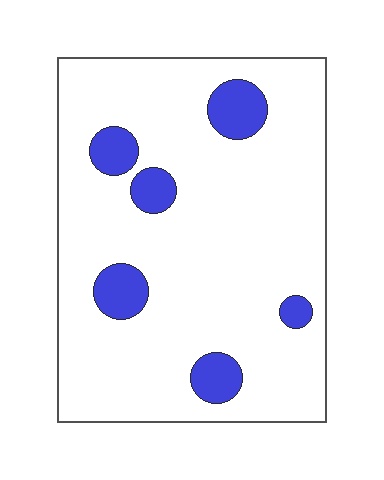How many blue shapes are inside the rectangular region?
6.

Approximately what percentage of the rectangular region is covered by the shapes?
Approximately 10%.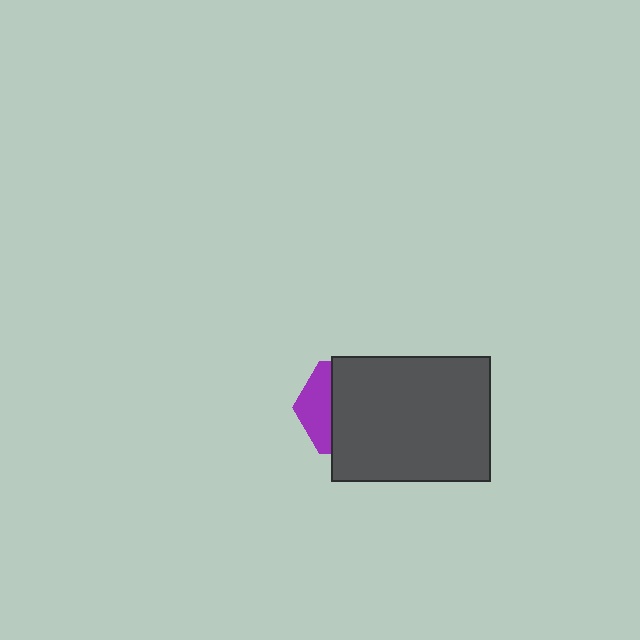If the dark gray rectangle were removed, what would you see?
You would see the complete purple hexagon.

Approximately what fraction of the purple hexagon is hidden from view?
Roughly 68% of the purple hexagon is hidden behind the dark gray rectangle.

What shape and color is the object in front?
The object in front is a dark gray rectangle.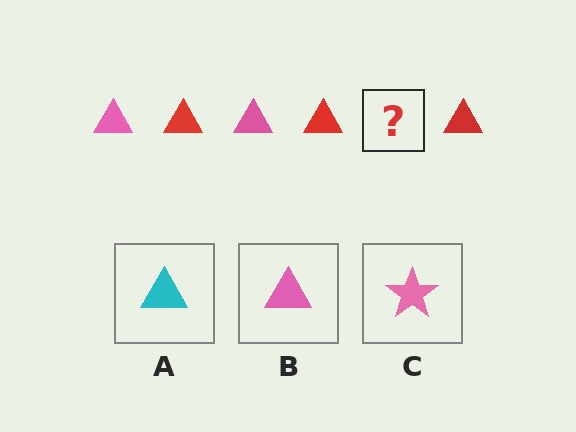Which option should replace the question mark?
Option B.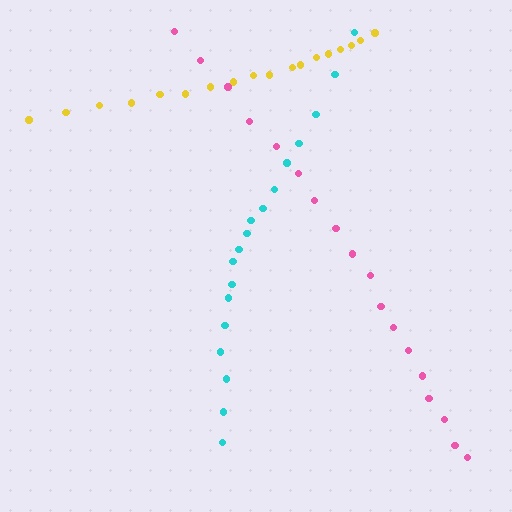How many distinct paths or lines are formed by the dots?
There are 3 distinct paths.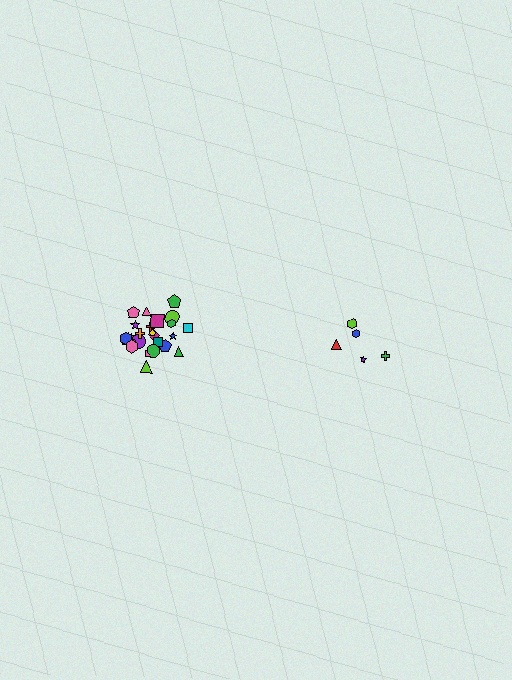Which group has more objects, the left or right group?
The left group.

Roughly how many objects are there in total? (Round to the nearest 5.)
Roughly 30 objects in total.